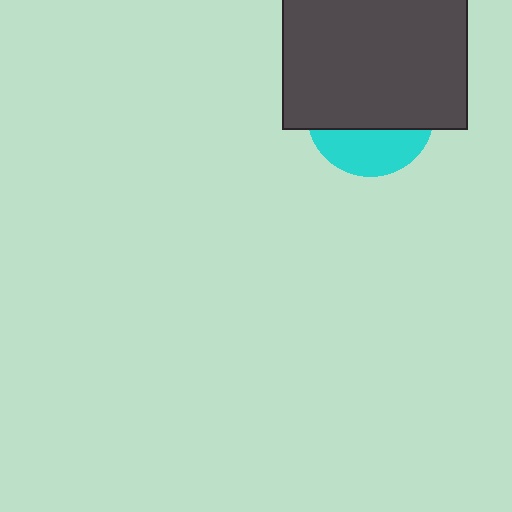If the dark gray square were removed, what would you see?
You would see the complete cyan circle.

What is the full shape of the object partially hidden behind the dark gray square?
The partially hidden object is a cyan circle.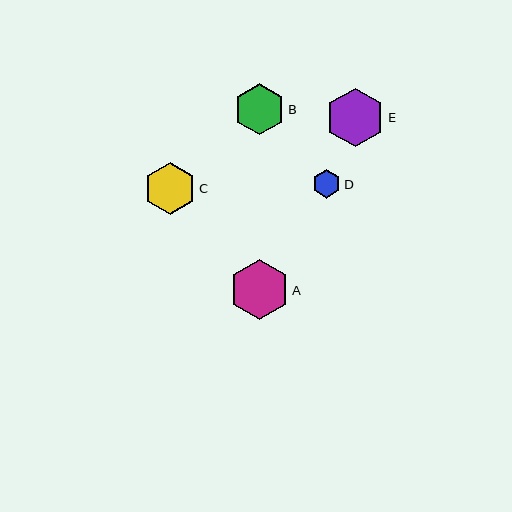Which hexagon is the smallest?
Hexagon D is the smallest with a size of approximately 28 pixels.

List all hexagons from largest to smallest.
From largest to smallest: A, E, C, B, D.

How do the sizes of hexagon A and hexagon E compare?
Hexagon A and hexagon E are approximately the same size.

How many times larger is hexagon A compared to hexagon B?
Hexagon A is approximately 1.2 times the size of hexagon B.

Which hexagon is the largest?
Hexagon A is the largest with a size of approximately 60 pixels.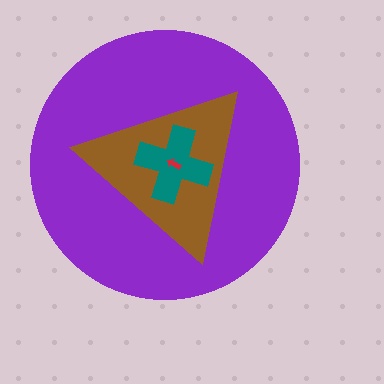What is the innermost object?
The red arrow.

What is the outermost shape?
The purple circle.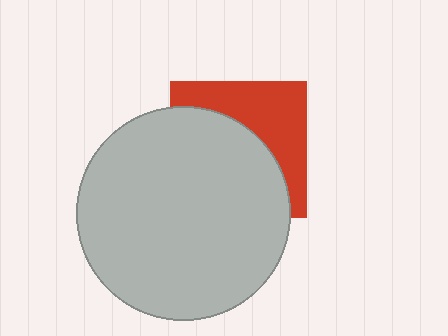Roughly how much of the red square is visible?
A small part of it is visible (roughly 41%).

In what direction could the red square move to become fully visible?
The red square could move toward the upper-right. That would shift it out from behind the light gray circle entirely.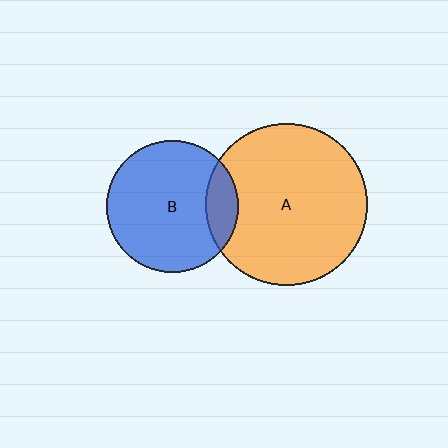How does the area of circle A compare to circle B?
Approximately 1.5 times.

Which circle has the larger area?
Circle A (orange).